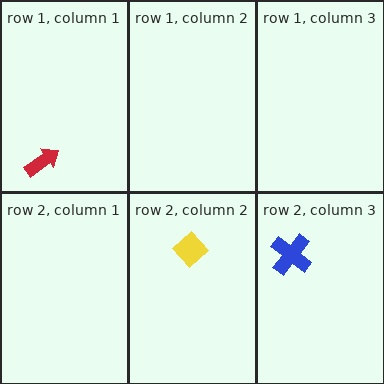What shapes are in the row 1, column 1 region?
The red arrow.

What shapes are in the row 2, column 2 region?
The yellow diamond.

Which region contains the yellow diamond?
The row 2, column 2 region.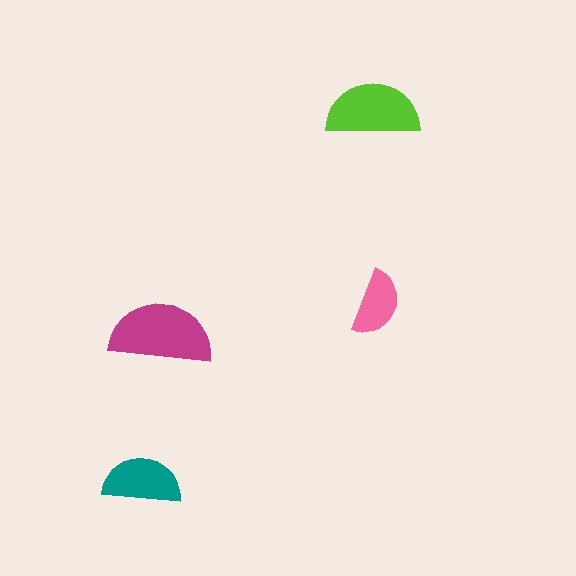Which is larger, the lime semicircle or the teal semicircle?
The lime one.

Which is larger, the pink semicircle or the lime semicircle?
The lime one.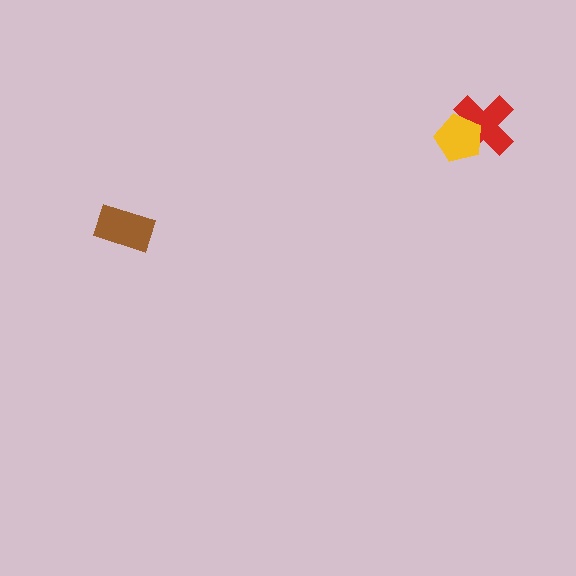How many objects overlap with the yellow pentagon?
1 object overlaps with the yellow pentagon.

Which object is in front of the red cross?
The yellow pentagon is in front of the red cross.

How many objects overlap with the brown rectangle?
0 objects overlap with the brown rectangle.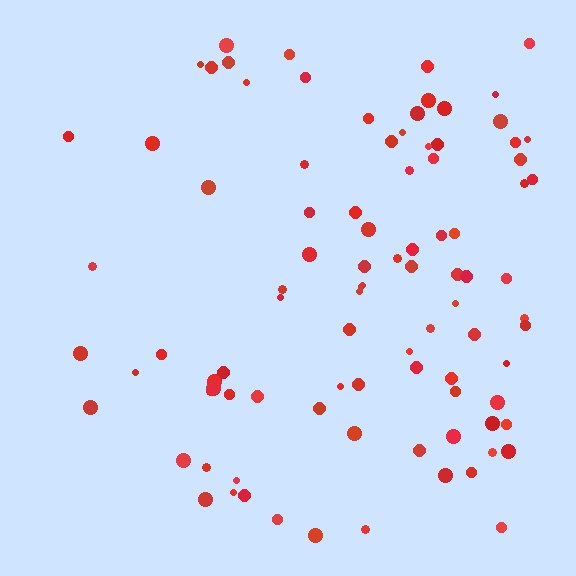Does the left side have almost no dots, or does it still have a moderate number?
Still a moderate number, just noticeably fewer than the right.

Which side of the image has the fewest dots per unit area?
The left.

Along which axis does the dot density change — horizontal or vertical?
Horizontal.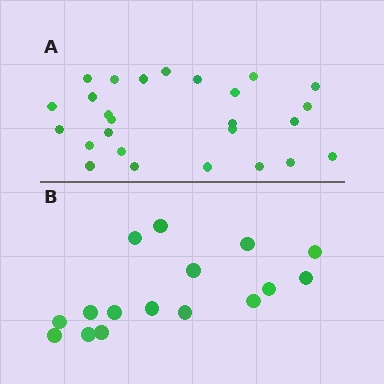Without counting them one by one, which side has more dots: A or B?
Region A (the top region) has more dots.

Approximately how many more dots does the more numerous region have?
Region A has roughly 10 or so more dots than region B.